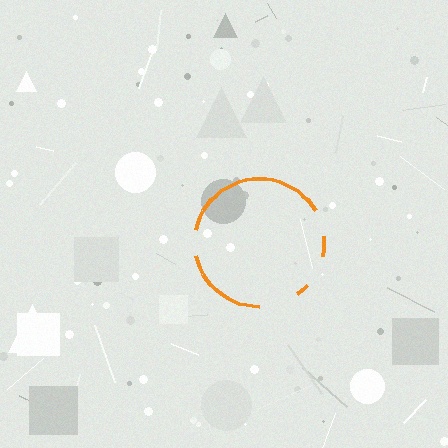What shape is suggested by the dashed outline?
The dashed outline suggests a circle.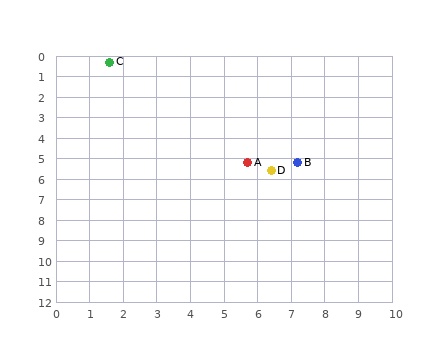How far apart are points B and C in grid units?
Points B and C are about 7.4 grid units apart.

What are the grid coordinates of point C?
Point C is at approximately (1.6, 0.3).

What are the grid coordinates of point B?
Point B is at approximately (7.2, 5.2).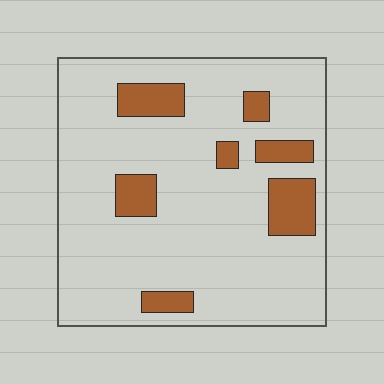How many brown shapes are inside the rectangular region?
7.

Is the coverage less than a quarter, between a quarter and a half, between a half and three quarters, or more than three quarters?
Less than a quarter.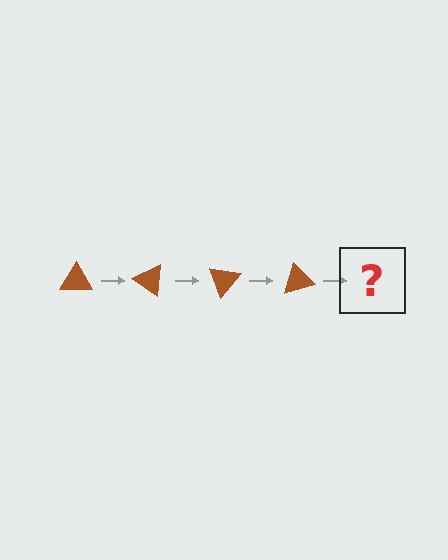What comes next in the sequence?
The next element should be a brown triangle rotated 140 degrees.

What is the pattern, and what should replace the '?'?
The pattern is that the triangle rotates 35 degrees each step. The '?' should be a brown triangle rotated 140 degrees.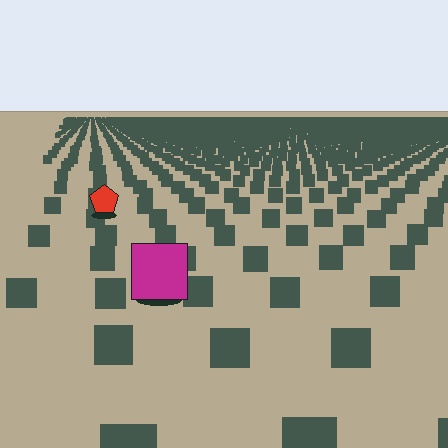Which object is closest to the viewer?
The magenta square is closest. The texture marks near it are larger and more spread out.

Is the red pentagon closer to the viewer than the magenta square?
No. The magenta square is closer — you can tell from the texture gradient: the ground texture is coarser near it.